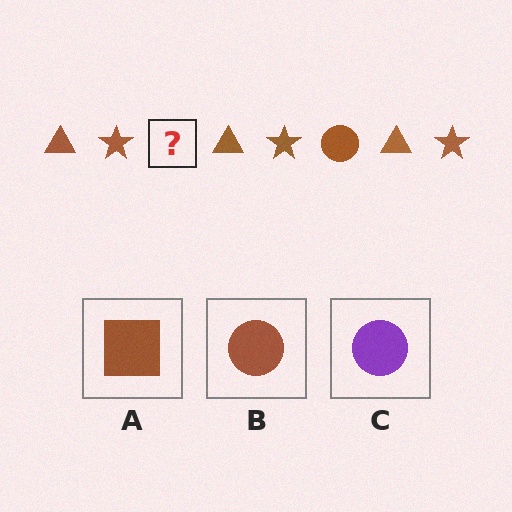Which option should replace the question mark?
Option B.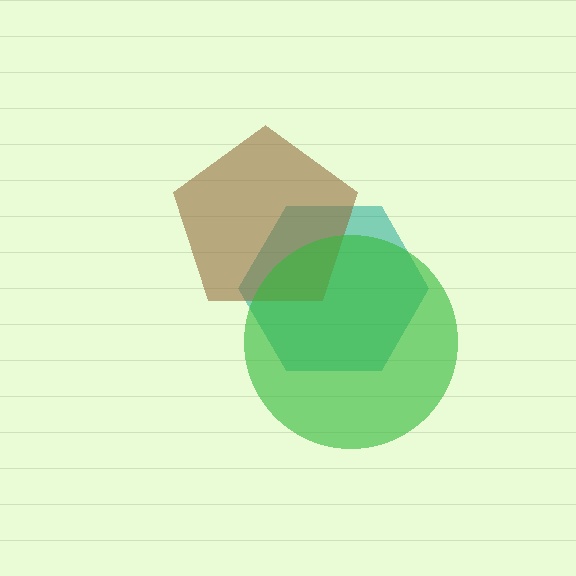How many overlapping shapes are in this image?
There are 3 overlapping shapes in the image.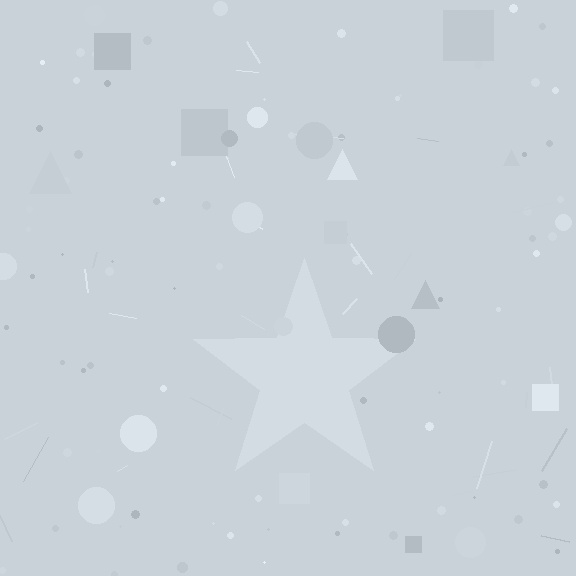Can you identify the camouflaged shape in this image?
The camouflaged shape is a star.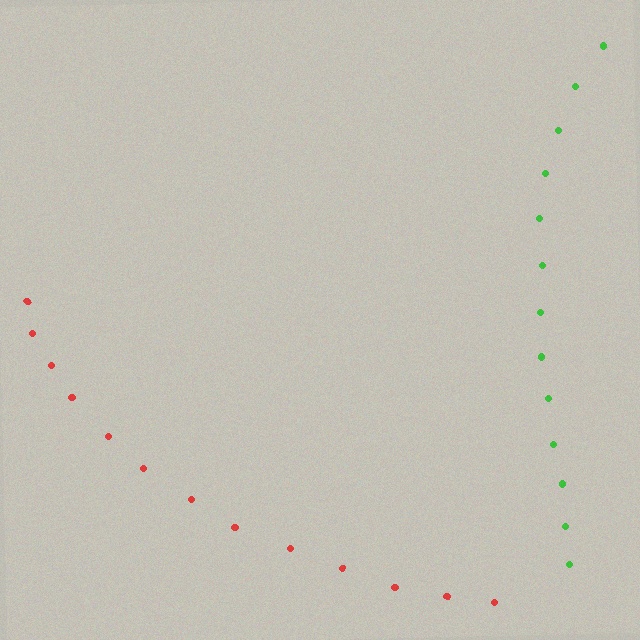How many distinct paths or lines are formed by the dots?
There are 2 distinct paths.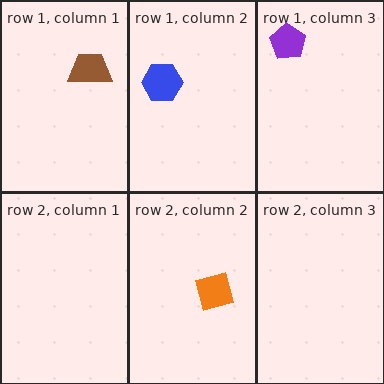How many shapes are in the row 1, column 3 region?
1.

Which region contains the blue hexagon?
The row 1, column 2 region.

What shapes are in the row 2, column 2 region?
The orange square.